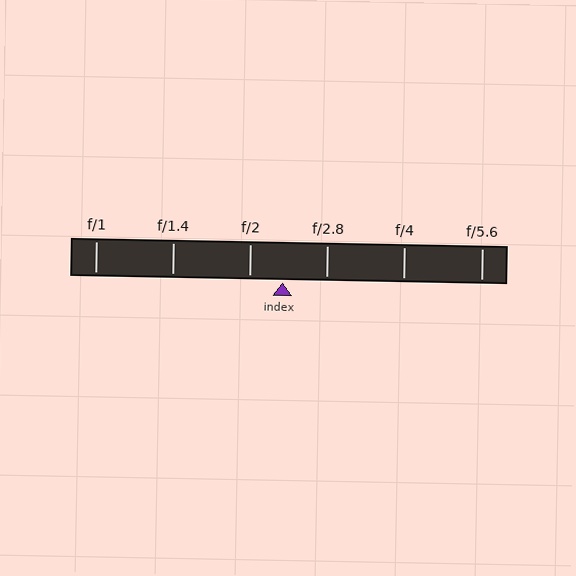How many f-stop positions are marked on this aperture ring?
There are 6 f-stop positions marked.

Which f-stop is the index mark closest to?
The index mark is closest to f/2.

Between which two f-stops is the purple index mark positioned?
The index mark is between f/2 and f/2.8.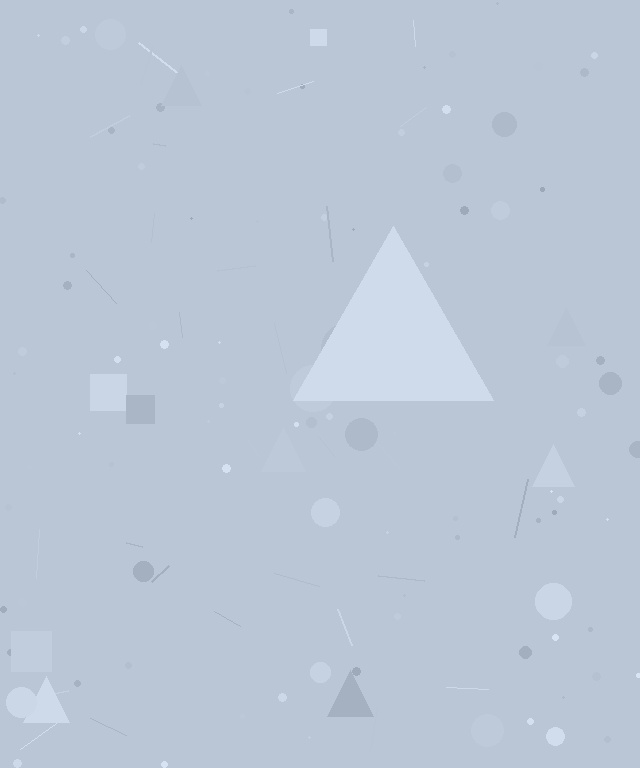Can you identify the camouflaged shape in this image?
The camouflaged shape is a triangle.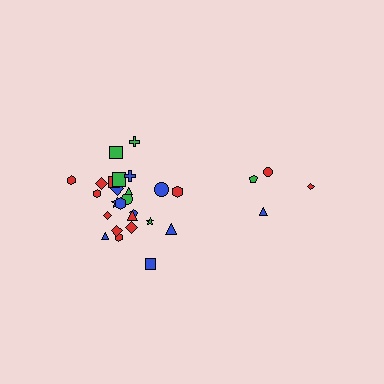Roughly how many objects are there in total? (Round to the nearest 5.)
Roughly 30 objects in total.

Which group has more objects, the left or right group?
The left group.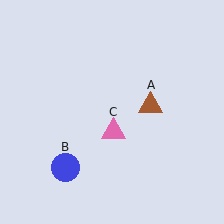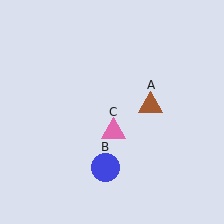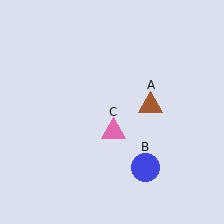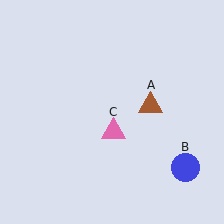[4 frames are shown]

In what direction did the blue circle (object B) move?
The blue circle (object B) moved right.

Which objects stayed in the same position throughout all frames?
Brown triangle (object A) and pink triangle (object C) remained stationary.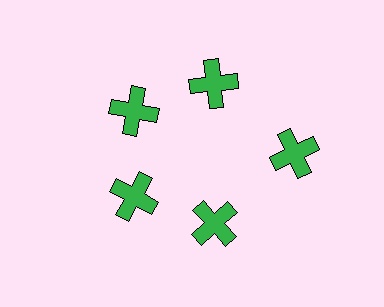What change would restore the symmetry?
The symmetry would be restored by moving it inward, back onto the ring so that all 5 crosses sit at equal angles and equal distance from the center.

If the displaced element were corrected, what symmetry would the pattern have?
It would have 5-fold rotational symmetry — the pattern would map onto itself every 72 degrees.